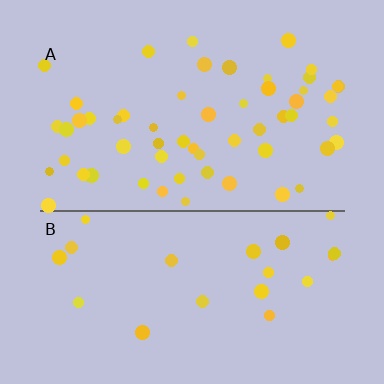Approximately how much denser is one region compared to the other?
Approximately 2.6× — region A over region B.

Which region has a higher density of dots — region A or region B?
A (the top).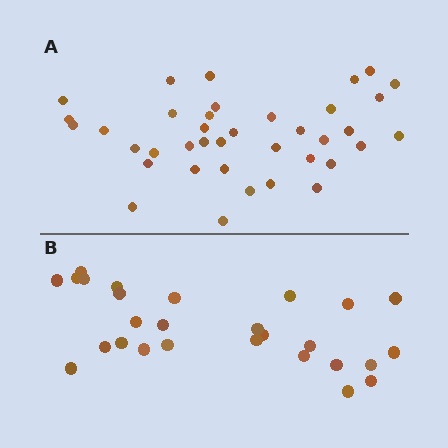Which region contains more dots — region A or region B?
Region A (the top region) has more dots.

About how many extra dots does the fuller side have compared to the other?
Region A has roughly 12 or so more dots than region B.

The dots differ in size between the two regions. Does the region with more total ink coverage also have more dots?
No. Region B has more total ink coverage because its dots are larger, but region A actually contains more individual dots. Total area can be misleading — the number of items is what matters here.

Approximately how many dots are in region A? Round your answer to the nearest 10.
About 40 dots. (The exact count is 38, which rounds to 40.)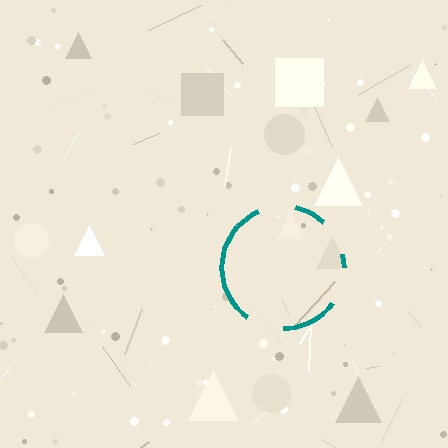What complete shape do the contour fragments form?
The contour fragments form a circle.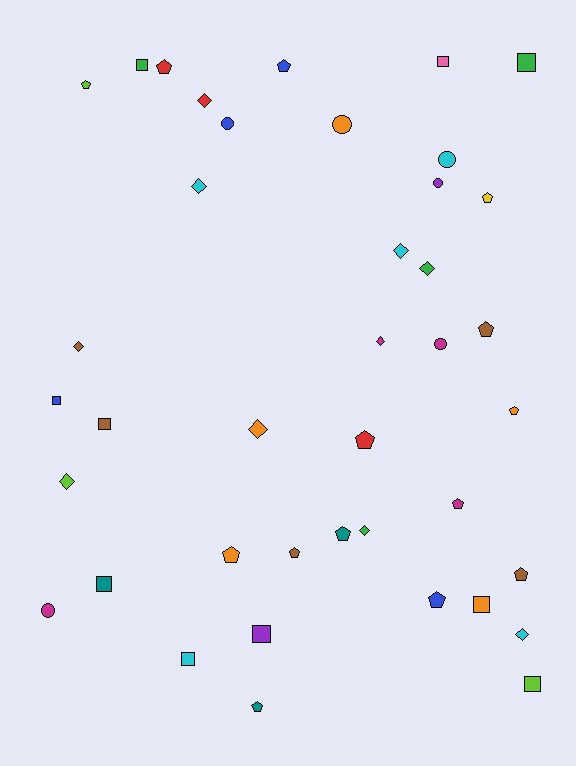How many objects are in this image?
There are 40 objects.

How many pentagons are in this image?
There are 14 pentagons.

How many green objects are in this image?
There are 4 green objects.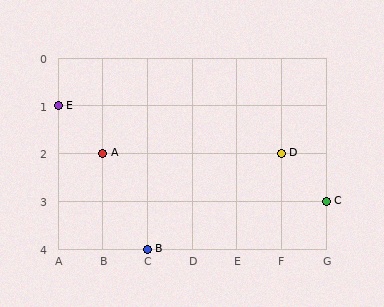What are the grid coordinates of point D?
Point D is at grid coordinates (F, 2).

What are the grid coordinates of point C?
Point C is at grid coordinates (G, 3).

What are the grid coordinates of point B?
Point B is at grid coordinates (C, 4).